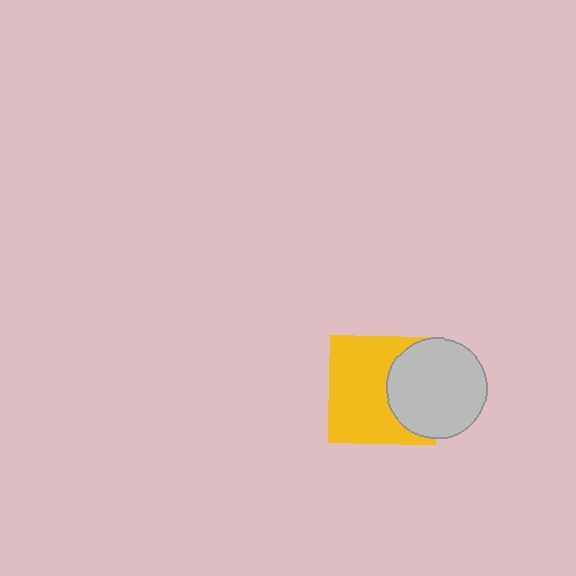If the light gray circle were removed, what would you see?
You would see the complete yellow square.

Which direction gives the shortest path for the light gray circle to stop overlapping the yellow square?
Moving right gives the shortest separation.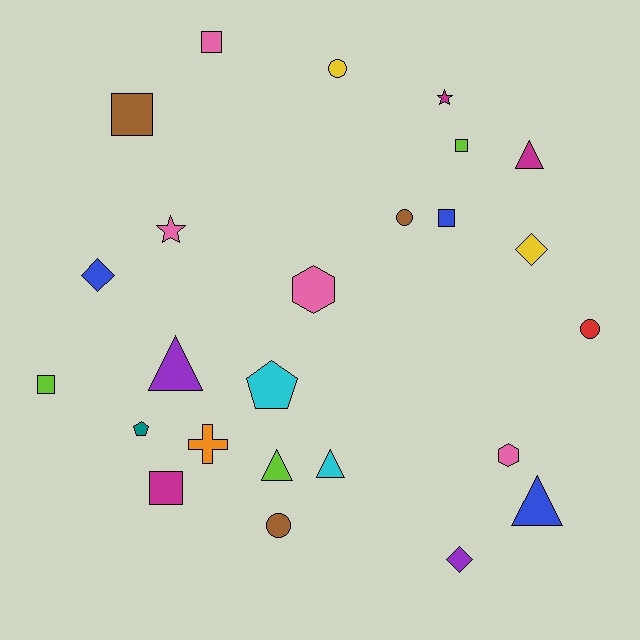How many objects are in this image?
There are 25 objects.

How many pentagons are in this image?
There are 2 pentagons.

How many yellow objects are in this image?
There are 2 yellow objects.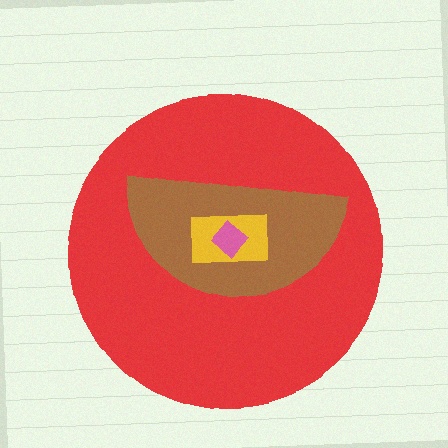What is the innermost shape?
The pink diamond.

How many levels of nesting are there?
4.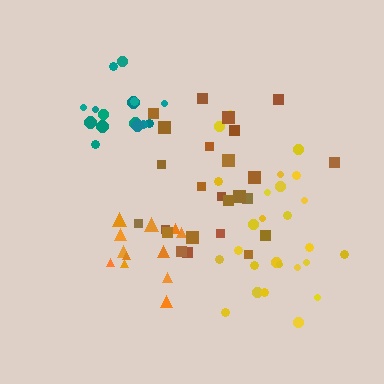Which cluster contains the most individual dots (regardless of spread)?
Yellow (26).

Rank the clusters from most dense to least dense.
orange, teal, yellow, brown.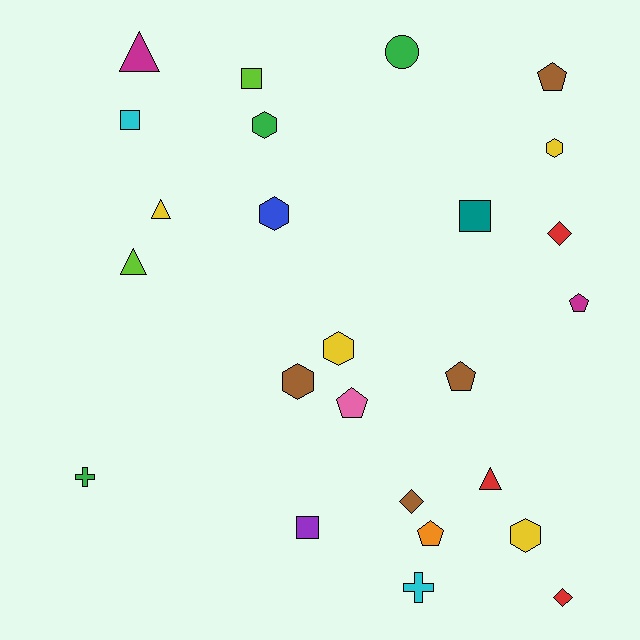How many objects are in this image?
There are 25 objects.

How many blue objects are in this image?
There is 1 blue object.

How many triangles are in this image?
There are 4 triangles.